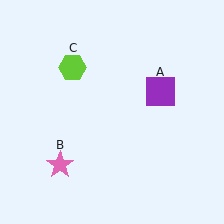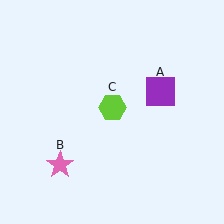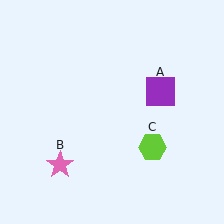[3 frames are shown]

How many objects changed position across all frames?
1 object changed position: lime hexagon (object C).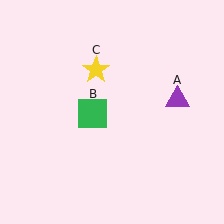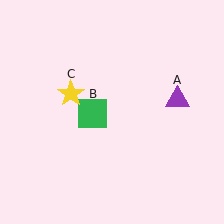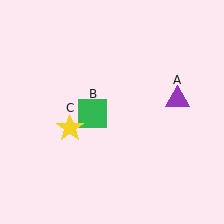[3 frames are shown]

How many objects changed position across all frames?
1 object changed position: yellow star (object C).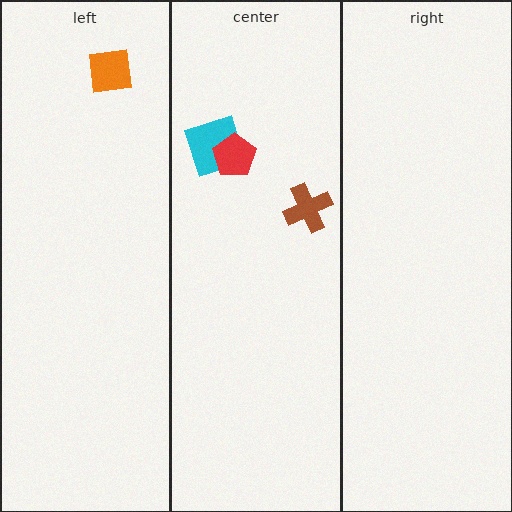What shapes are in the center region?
The cyan square, the red pentagon, the brown cross.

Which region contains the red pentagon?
The center region.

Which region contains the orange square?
The left region.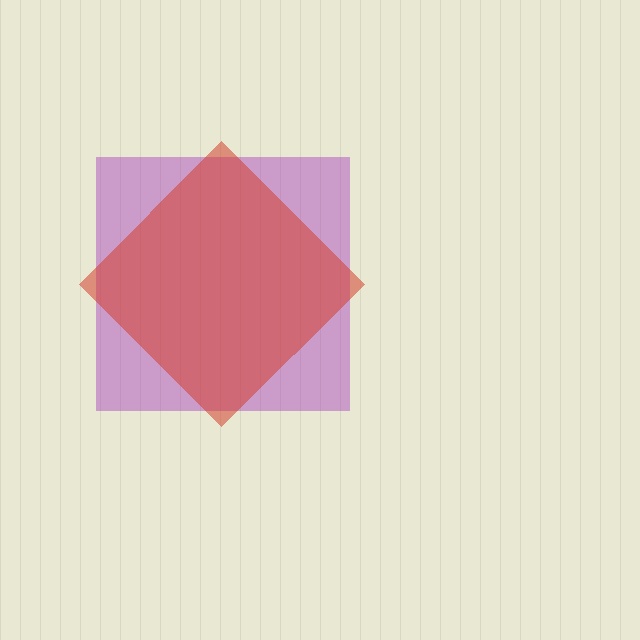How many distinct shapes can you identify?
There are 2 distinct shapes: a purple square, a red diamond.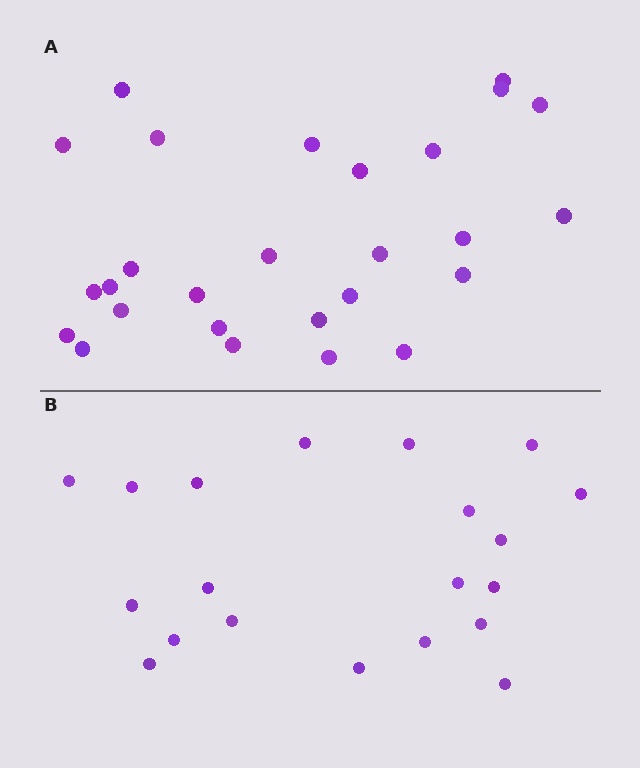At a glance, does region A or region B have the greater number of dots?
Region A (the top region) has more dots.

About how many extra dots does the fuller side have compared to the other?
Region A has roughly 8 or so more dots than region B.